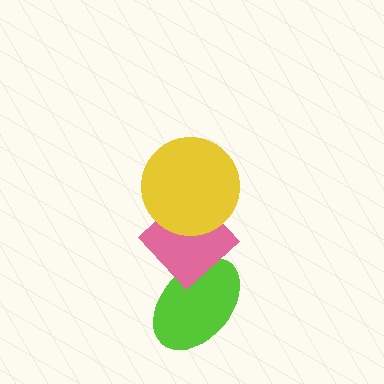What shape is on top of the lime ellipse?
The pink diamond is on top of the lime ellipse.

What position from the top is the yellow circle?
The yellow circle is 1st from the top.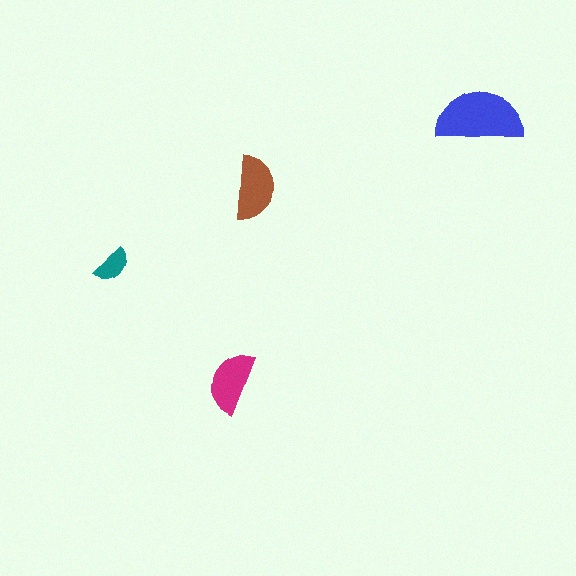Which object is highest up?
The blue semicircle is topmost.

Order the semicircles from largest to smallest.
the blue one, the brown one, the magenta one, the teal one.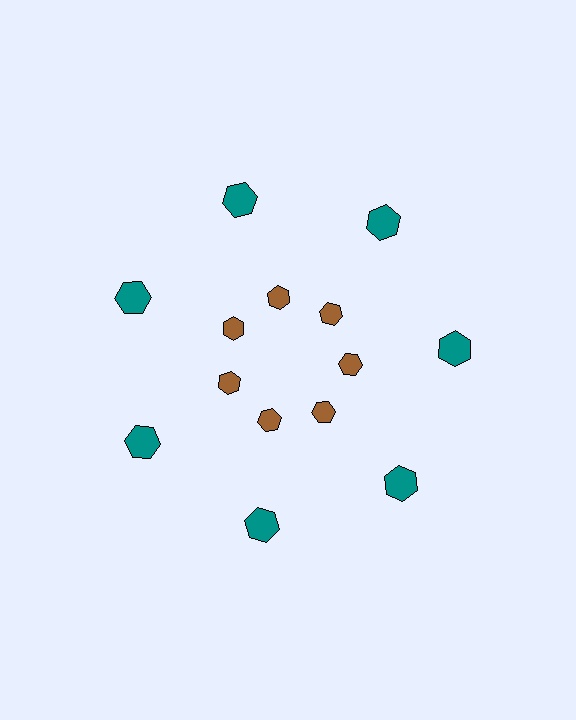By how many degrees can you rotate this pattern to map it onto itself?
The pattern maps onto itself every 51 degrees of rotation.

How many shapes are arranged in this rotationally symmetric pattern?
There are 14 shapes, arranged in 7 groups of 2.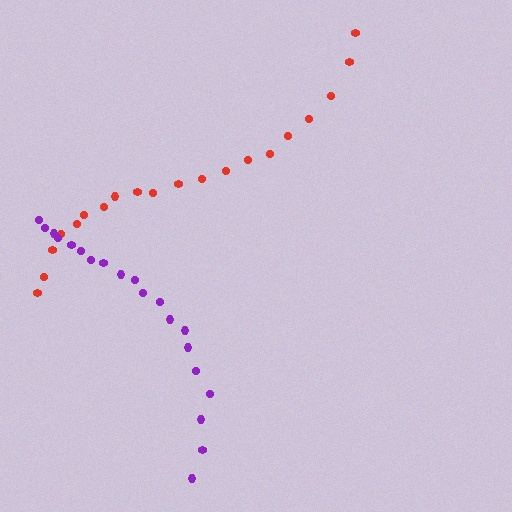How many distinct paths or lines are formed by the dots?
There are 2 distinct paths.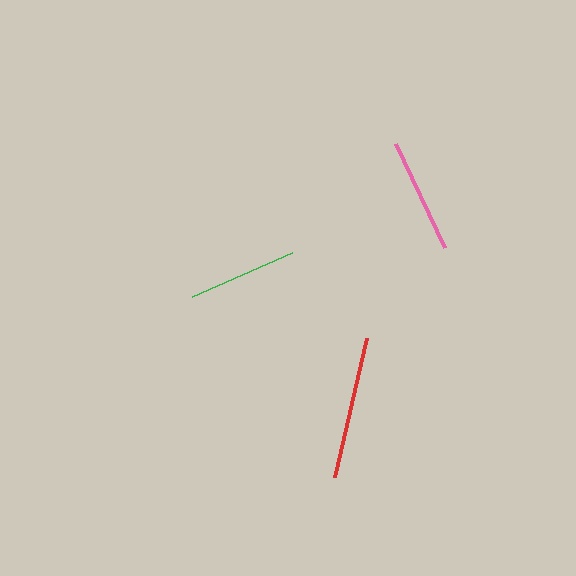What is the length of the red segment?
The red segment is approximately 142 pixels long.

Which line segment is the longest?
The red line is the longest at approximately 142 pixels.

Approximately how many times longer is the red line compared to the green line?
The red line is approximately 1.3 times the length of the green line.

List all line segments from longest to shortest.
From longest to shortest: red, pink, green.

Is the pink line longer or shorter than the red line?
The red line is longer than the pink line.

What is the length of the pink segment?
The pink segment is approximately 115 pixels long.